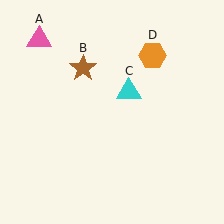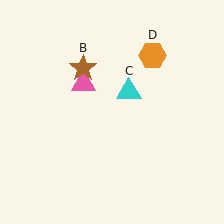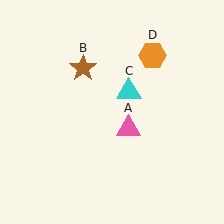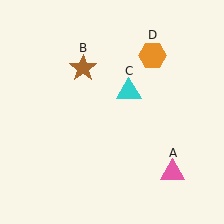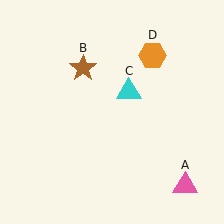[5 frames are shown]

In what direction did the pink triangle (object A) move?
The pink triangle (object A) moved down and to the right.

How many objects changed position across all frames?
1 object changed position: pink triangle (object A).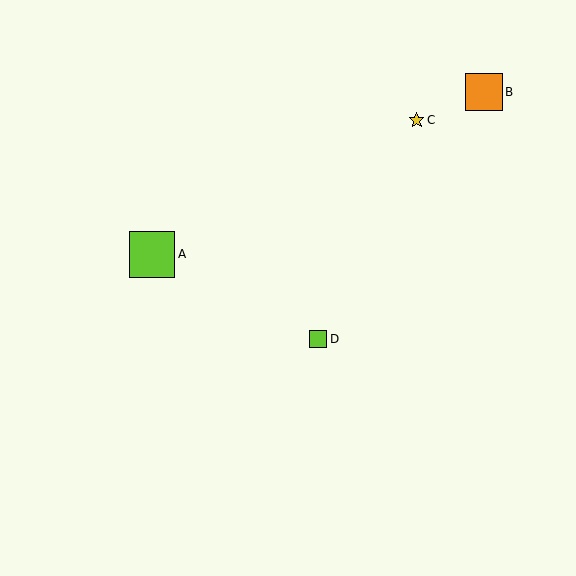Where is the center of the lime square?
The center of the lime square is at (152, 254).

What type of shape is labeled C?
Shape C is a yellow star.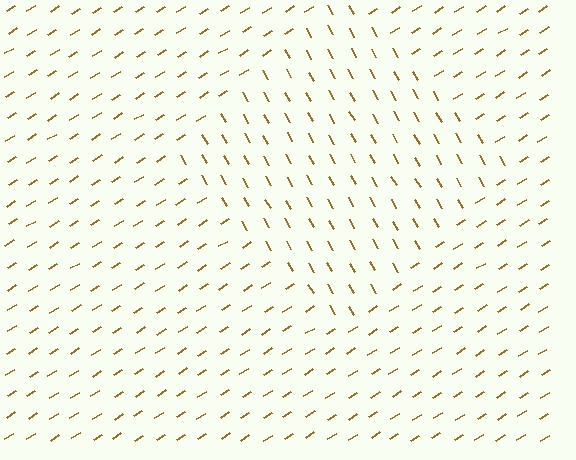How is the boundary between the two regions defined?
The boundary is defined purely by a change in line orientation (approximately 88 degrees difference). All lines are the same color and thickness.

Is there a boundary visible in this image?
Yes, there is a texture boundary formed by a change in line orientation.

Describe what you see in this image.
The image is filled with small brown line segments. A diamond region in the image has lines oriented differently from the surrounding lines, creating a visible texture boundary.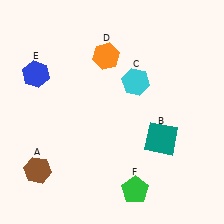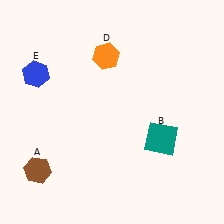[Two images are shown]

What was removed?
The green pentagon (F), the cyan hexagon (C) were removed in Image 2.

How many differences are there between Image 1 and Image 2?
There are 2 differences between the two images.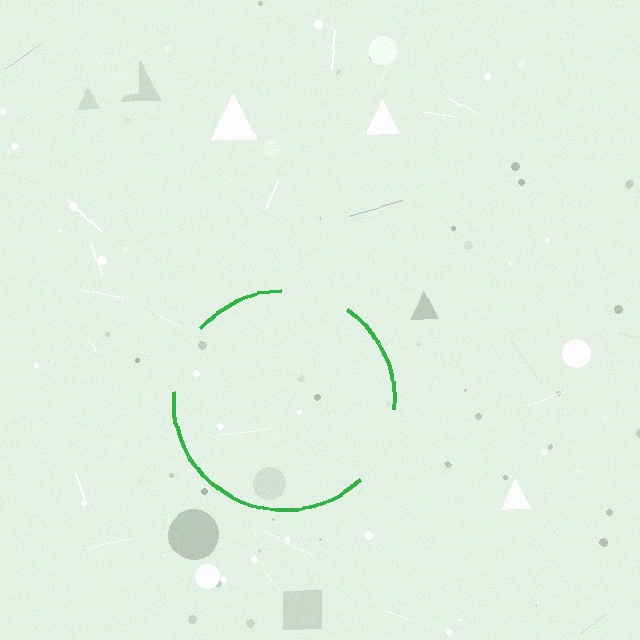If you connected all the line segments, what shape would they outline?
They would outline a circle.